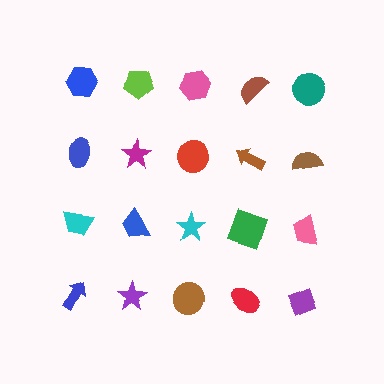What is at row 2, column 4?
A brown arrow.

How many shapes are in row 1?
5 shapes.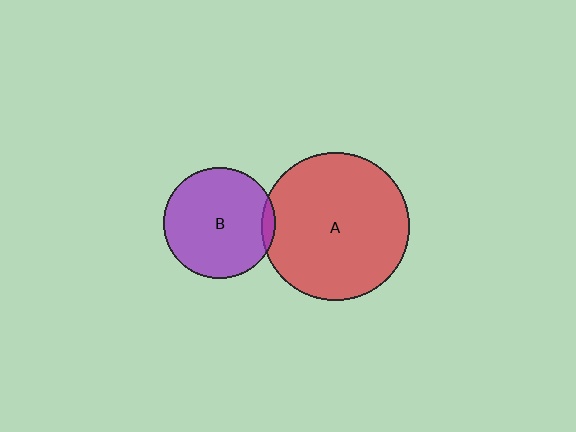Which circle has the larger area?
Circle A (red).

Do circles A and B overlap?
Yes.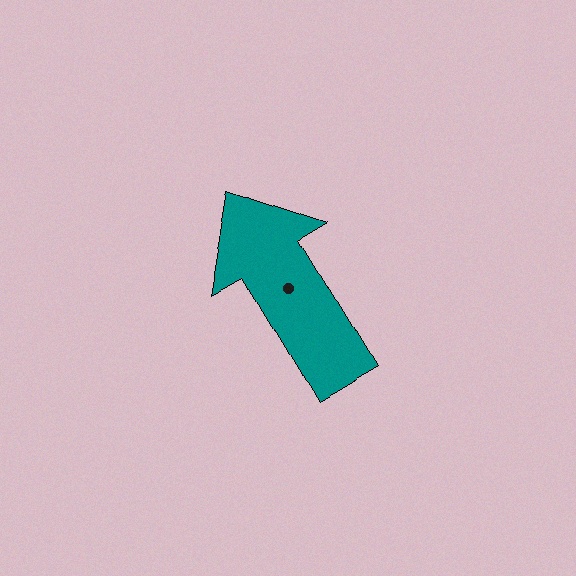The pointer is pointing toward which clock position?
Roughly 11 o'clock.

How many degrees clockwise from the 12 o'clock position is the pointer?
Approximately 329 degrees.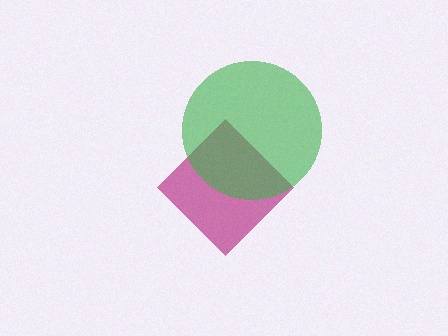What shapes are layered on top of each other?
The layered shapes are: a magenta diamond, a green circle.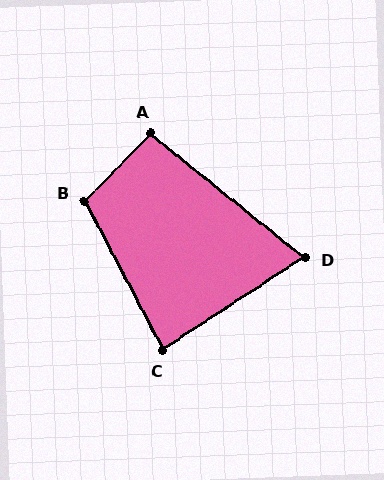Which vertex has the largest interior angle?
B, at approximately 108 degrees.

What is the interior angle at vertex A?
Approximately 95 degrees (obtuse).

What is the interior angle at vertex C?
Approximately 85 degrees (acute).